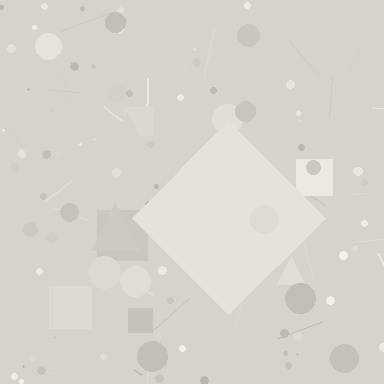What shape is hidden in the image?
A diamond is hidden in the image.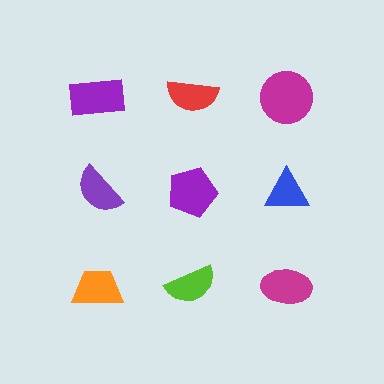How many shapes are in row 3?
3 shapes.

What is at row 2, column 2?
A purple pentagon.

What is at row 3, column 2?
A lime semicircle.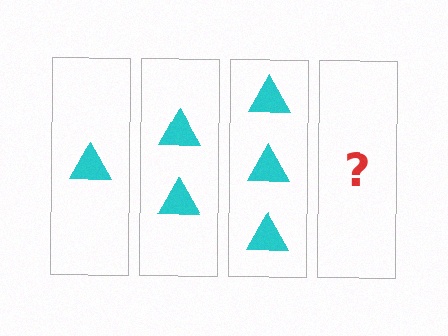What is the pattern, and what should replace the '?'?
The pattern is that each step adds one more triangle. The '?' should be 4 triangles.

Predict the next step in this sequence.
The next step is 4 triangles.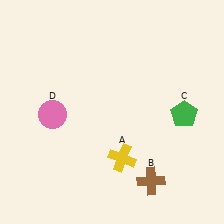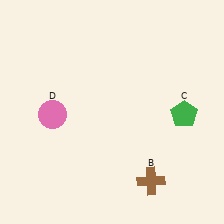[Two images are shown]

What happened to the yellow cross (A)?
The yellow cross (A) was removed in Image 2. It was in the bottom-right area of Image 1.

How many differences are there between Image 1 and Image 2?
There is 1 difference between the two images.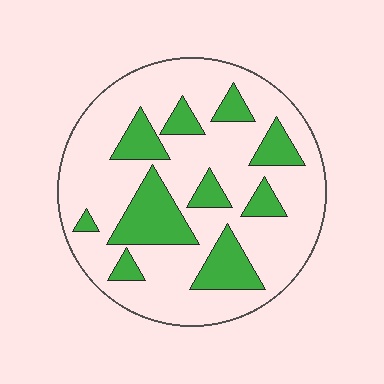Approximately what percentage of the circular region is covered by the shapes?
Approximately 25%.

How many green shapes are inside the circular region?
10.